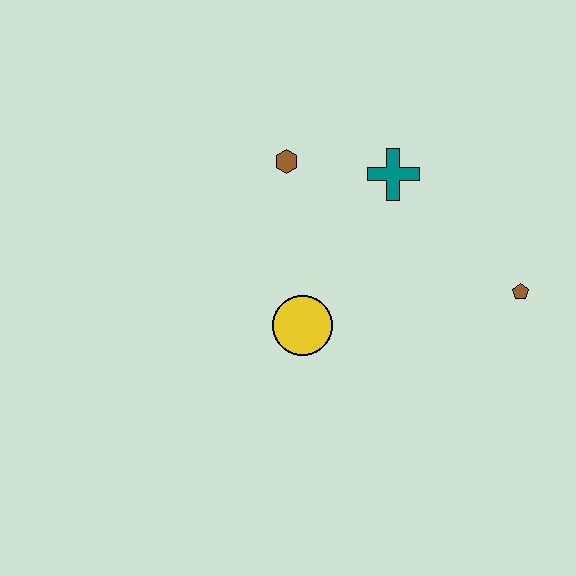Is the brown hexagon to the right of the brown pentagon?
No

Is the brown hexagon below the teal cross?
No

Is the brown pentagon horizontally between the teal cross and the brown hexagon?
No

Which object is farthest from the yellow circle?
The brown pentagon is farthest from the yellow circle.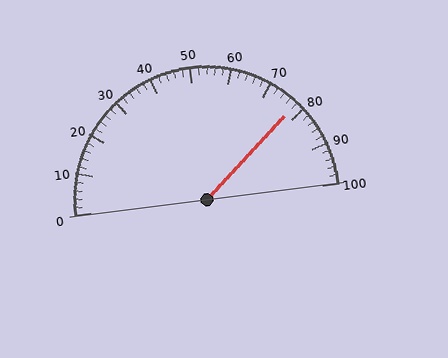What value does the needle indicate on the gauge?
The needle indicates approximately 78.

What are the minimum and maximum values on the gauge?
The gauge ranges from 0 to 100.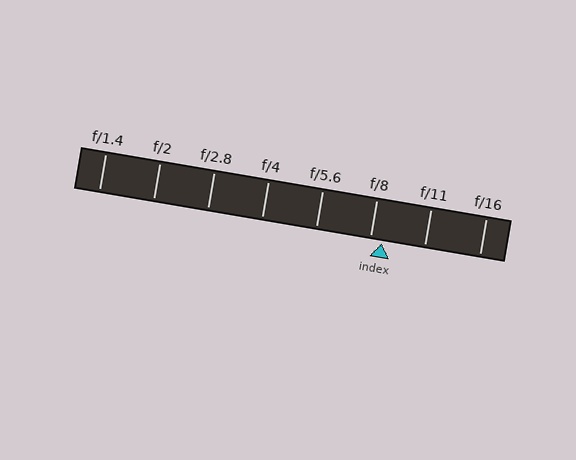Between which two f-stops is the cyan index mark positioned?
The index mark is between f/8 and f/11.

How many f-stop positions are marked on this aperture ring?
There are 8 f-stop positions marked.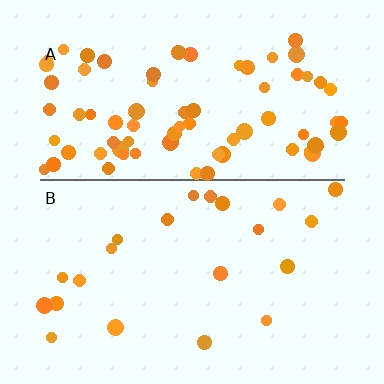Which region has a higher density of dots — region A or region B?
A (the top).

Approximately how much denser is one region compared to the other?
Approximately 3.5× — region A over region B.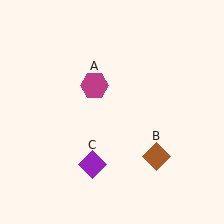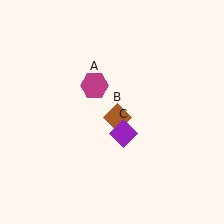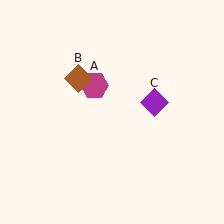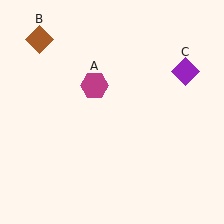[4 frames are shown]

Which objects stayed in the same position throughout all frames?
Magenta hexagon (object A) remained stationary.